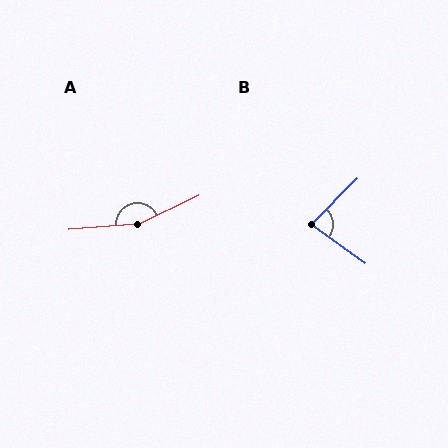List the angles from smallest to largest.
B (81°), A (159°).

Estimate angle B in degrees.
Approximately 81 degrees.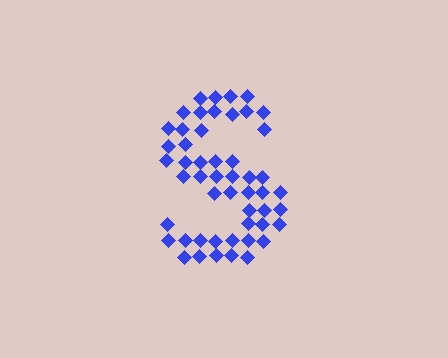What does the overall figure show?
The overall figure shows the letter S.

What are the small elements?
The small elements are diamonds.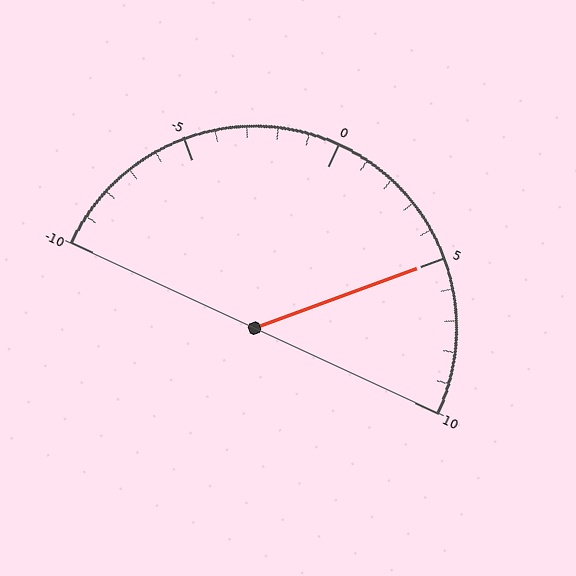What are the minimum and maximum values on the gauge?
The gauge ranges from -10 to 10.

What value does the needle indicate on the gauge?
The needle indicates approximately 5.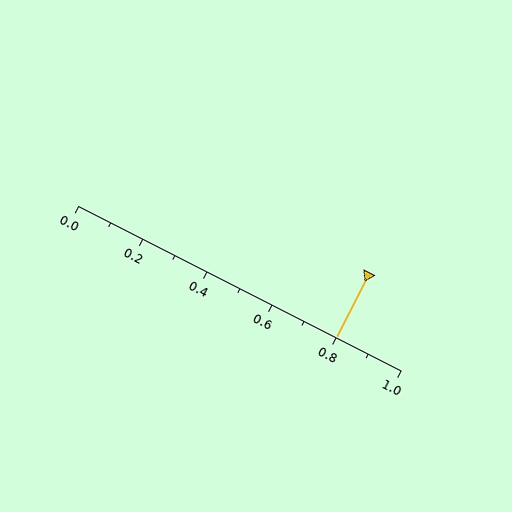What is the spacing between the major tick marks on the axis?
The major ticks are spaced 0.2 apart.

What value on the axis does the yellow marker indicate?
The marker indicates approximately 0.8.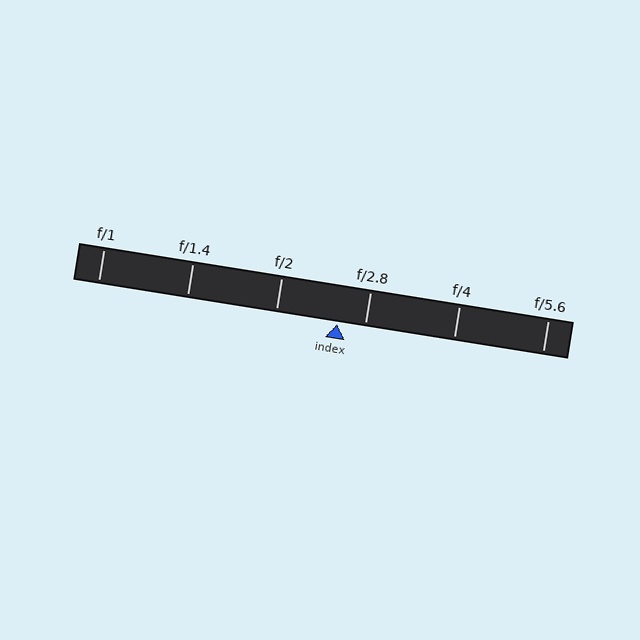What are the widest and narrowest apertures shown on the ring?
The widest aperture shown is f/1 and the narrowest is f/5.6.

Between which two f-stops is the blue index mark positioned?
The index mark is between f/2 and f/2.8.